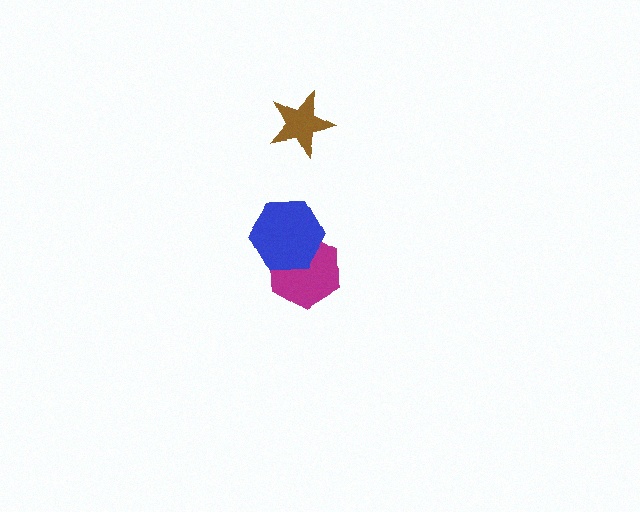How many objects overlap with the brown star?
0 objects overlap with the brown star.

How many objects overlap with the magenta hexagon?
1 object overlaps with the magenta hexagon.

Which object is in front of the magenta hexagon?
The blue hexagon is in front of the magenta hexagon.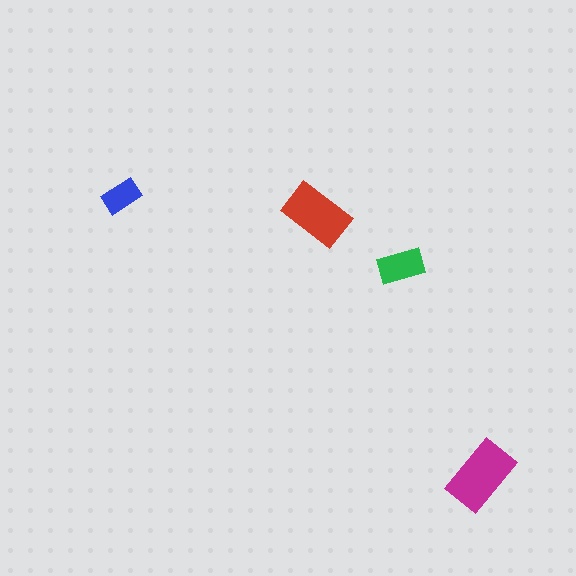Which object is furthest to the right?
The magenta rectangle is rightmost.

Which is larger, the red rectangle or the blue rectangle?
The red one.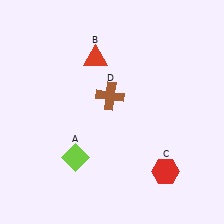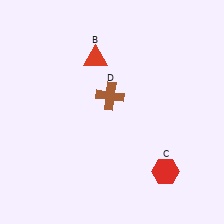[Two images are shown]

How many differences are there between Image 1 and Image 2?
There is 1 difference between the two images.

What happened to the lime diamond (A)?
The lime diamond (A) was removed in Image 2. It was in the bottom-left area of Image 1.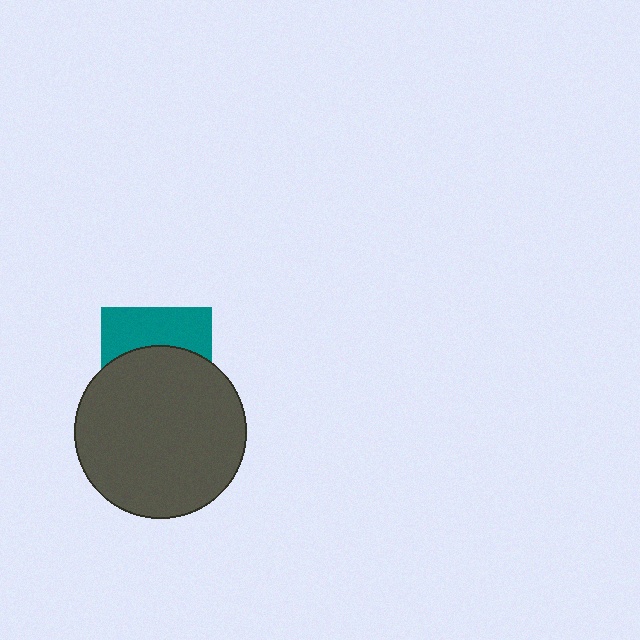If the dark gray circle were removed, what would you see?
You would see the complete teal square.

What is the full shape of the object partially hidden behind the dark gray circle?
The partially hidden object is a teal square.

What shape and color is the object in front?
The object in front is a dark gray circle.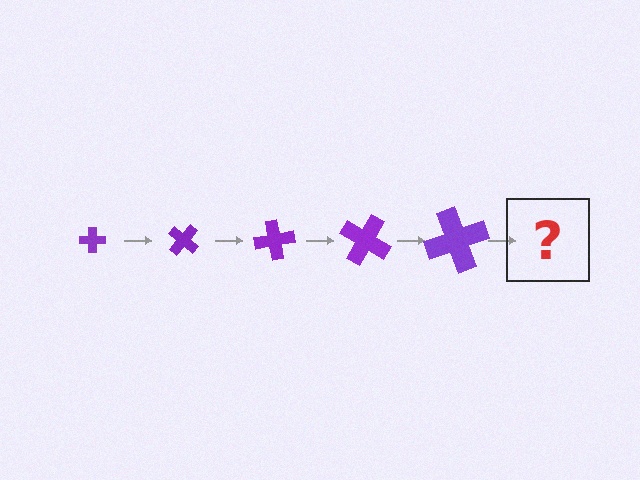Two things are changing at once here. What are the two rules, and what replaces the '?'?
The two rules are that the cross grows larger each step and it rotates 40 degrees each step. The '?' should be a cross, larger than the previous one and rotated 200 degrees from the start.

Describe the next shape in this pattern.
It should be a cross, larger than the previous one and rotated 200 degrees from the start.